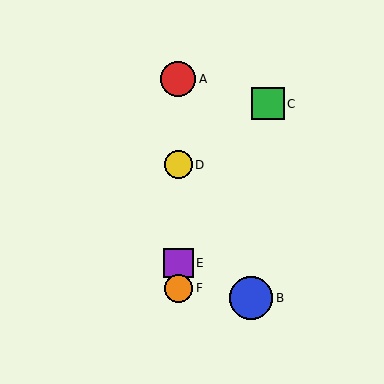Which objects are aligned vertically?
Objects A, D, E, F are aligned vertically.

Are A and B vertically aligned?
No, A is at x≈178 and B is at x≈251.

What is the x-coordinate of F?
Object F is at x≈178.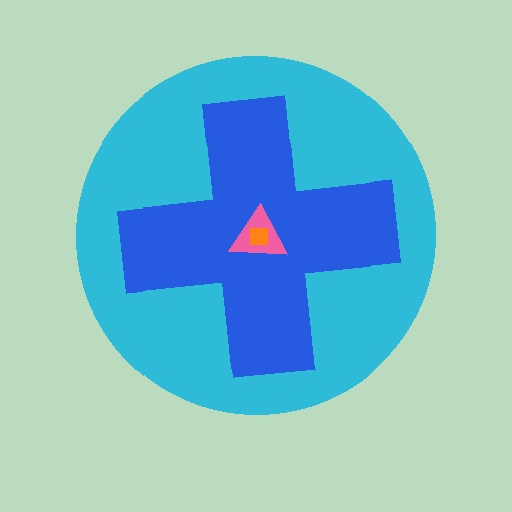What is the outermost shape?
The cyan circle.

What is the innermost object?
The orange square.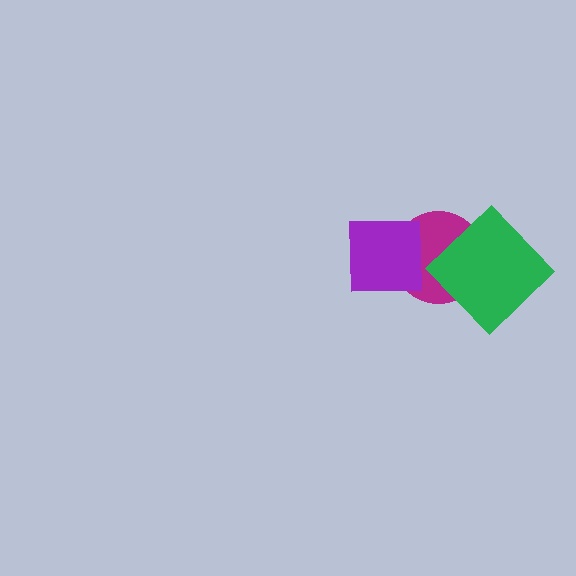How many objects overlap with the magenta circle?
2 objects overlap with the magenta circle.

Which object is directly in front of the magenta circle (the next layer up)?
The green diamond is directly in front of the magenta circle.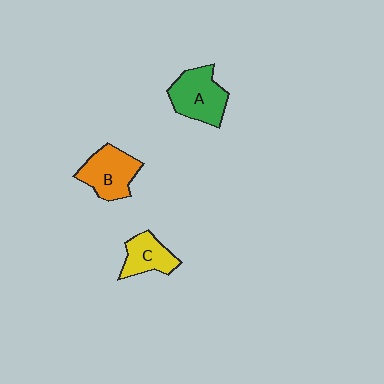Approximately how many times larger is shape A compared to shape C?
Approximately 1.4 times.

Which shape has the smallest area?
Shape C (yellow).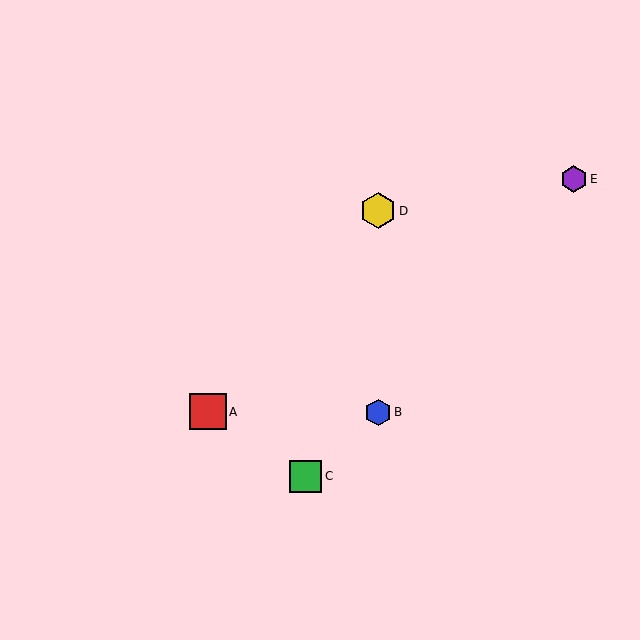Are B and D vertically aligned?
Yes, both are at x≈378.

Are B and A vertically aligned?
No, B is at x≈378 and A is at x≈208.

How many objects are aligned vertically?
2 objects (B, D) are aligned vertically.